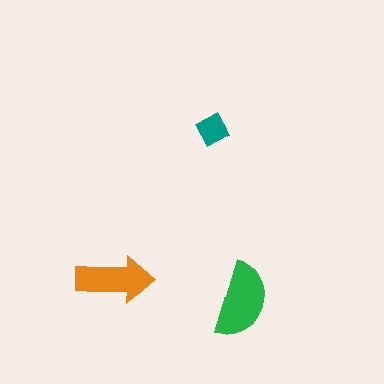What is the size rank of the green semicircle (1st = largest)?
1st.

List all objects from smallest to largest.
The teal diamond, the orange arrow, the green semicircle.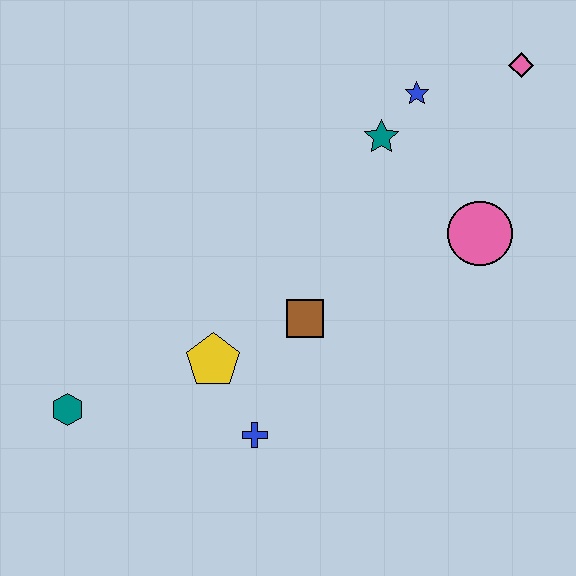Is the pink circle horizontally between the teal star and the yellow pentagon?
No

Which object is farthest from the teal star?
The teal hexagon is farthest from the teal star.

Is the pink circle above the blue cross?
Yes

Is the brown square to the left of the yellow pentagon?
No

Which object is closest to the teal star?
The blue star is closest to the teal star.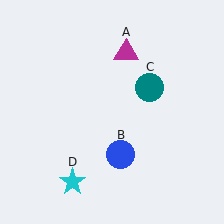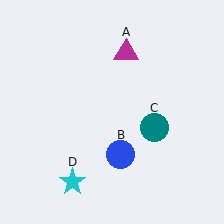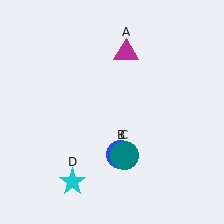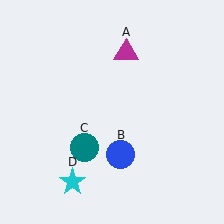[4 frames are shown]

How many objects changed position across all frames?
1 object changed position: teal circle (object C).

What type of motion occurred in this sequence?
The teal circle (object C) rotated clockwise around the center of the scene.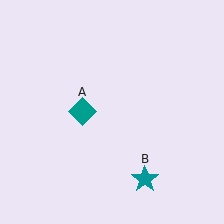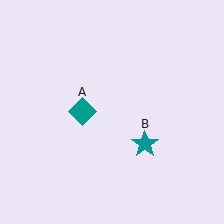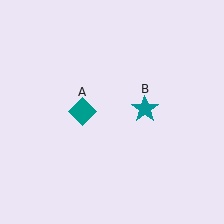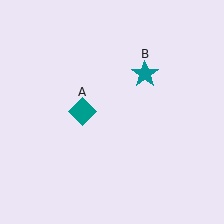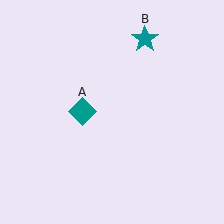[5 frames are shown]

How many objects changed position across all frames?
1 object changed position: teal star (object B).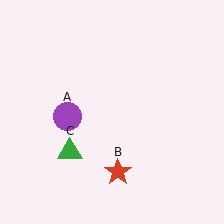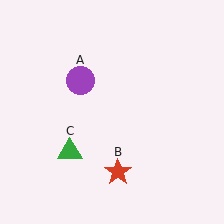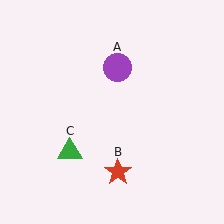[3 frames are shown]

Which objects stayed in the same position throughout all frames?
Red star (object B) and green triangle (object C) remained stationary.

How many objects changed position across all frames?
1 object changed position: purple circle (object A).